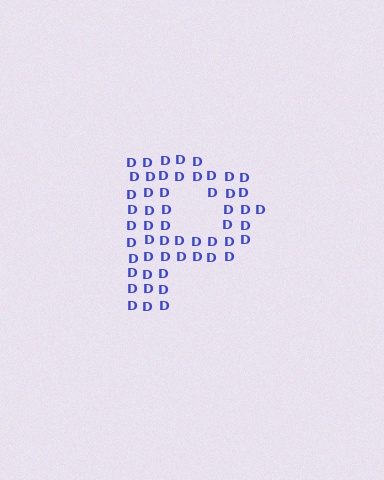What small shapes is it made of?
It is made of small letter D's.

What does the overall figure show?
The overall figure shows the letter P.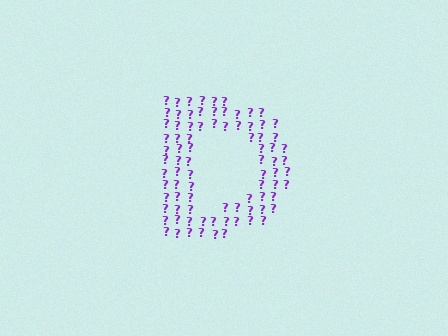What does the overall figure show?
The overall figure shows the letter D.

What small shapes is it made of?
It is made of small question marks.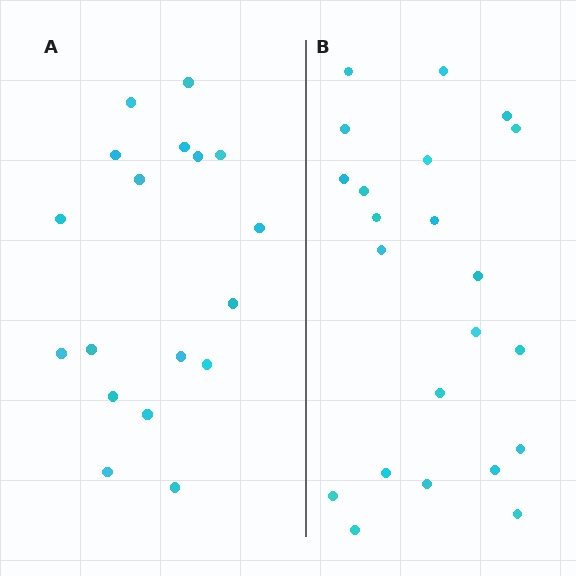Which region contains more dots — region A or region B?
Region B (the right region) has more dots.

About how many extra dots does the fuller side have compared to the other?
Region B has about 4 more dots than region A.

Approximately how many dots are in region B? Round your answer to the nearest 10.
About 20 dots. (The exact count is 22, which rounds to 20.)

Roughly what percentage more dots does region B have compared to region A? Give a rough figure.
About 20% more.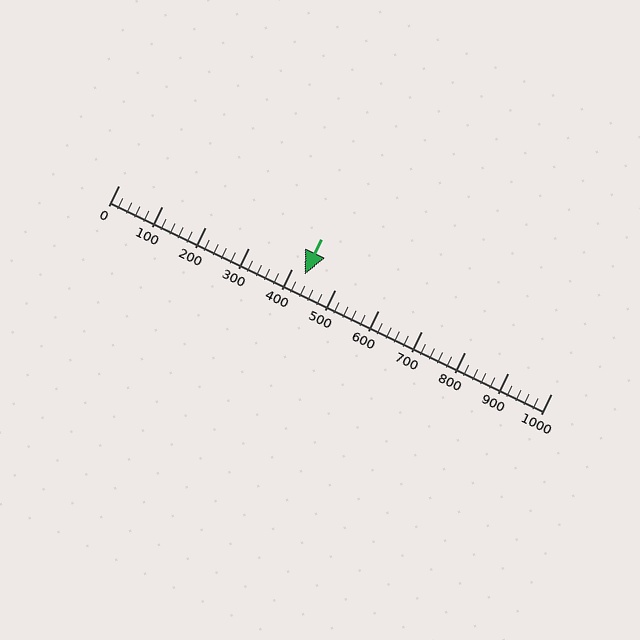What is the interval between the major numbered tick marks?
The major tick marks are spaced 100 units apart.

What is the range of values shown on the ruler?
The ruler shows values from 0 to 1000.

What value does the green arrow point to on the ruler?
The green arrow points to approximately 431.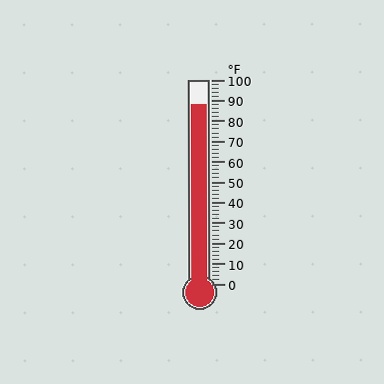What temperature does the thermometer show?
The thermometer shows approximately 88°F.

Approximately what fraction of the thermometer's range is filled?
The thermometer is filled to approximately 90% of its range.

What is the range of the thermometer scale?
The thermometer scale ranges from 0°F to 100°F.